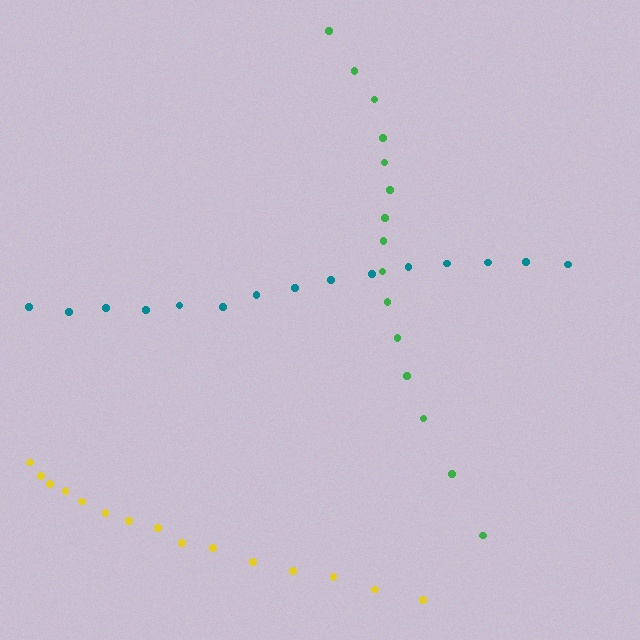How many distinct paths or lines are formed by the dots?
There are 3 distinct paths.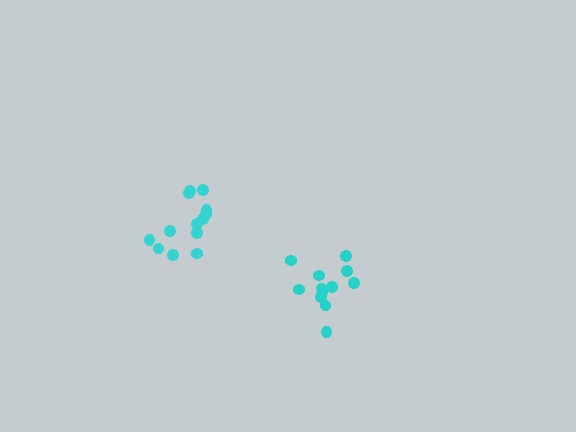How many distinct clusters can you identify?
There are 2 distinct clusters.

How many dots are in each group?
Group 1: 13 dots, Group 2: 12 dots (25 total).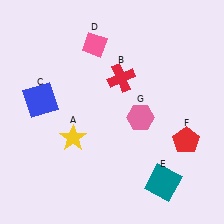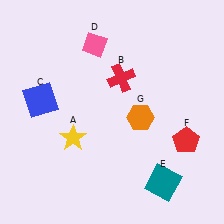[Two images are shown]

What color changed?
The hexagon (G) changed from pink in Image 1 to orange in Image 2.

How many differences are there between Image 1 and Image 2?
There is 1 difference between the two images.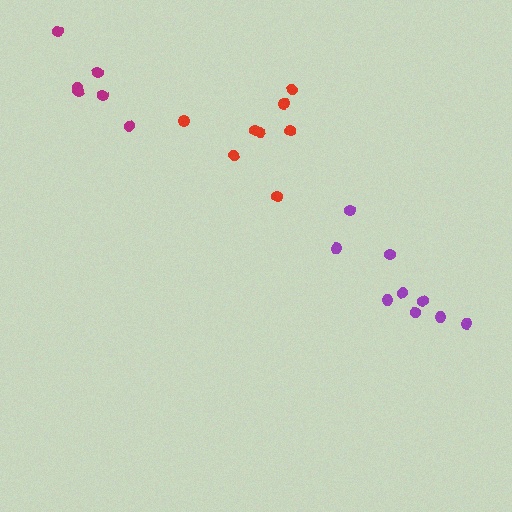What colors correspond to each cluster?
The clusters are colored: red, magenta, purple.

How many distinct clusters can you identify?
There are 3 distinct clusters.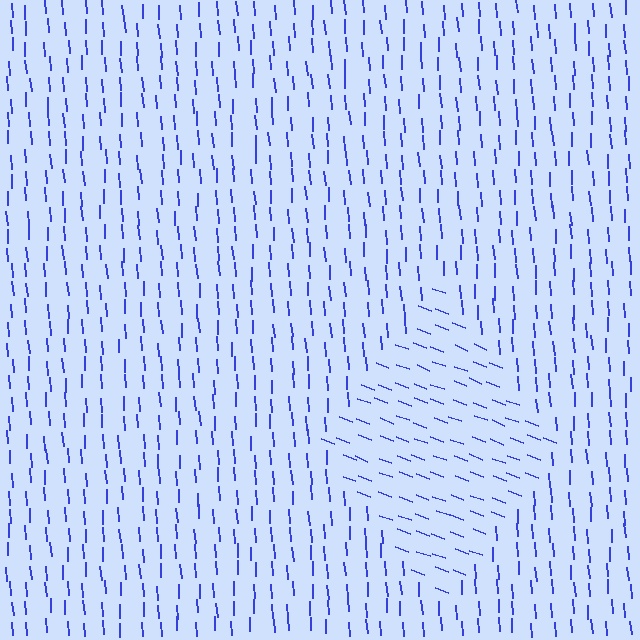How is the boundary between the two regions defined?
The boundary is defined purely by a change in line orientation (approximately 66 degrees difference). All lines are the same color and thickness.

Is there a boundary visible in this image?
Yes, there is a texture boundary formed by a change in line orientation.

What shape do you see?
I see a diamond.